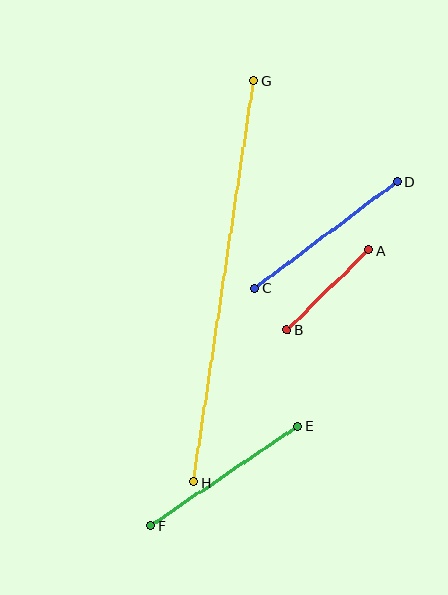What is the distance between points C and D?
The distance is approximately 177 pixels.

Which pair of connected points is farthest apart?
Points G and H are farthest apart.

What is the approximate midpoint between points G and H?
The midpoint is at approximately (224, 281) pixels.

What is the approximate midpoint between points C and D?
The midpoint is at approximately (326, 235) pixels.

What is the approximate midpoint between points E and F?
The midpoint is at approximately (224, 476) pixels.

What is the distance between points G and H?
The distance is approximately 407 pixels.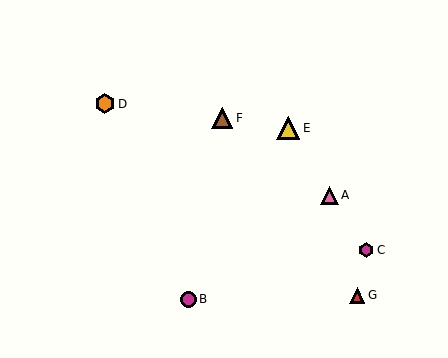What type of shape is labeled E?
Shape E is a yellow triangle.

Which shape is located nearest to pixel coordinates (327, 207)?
The pink triangle (labeled A) at (329, 195) is nearest to that location.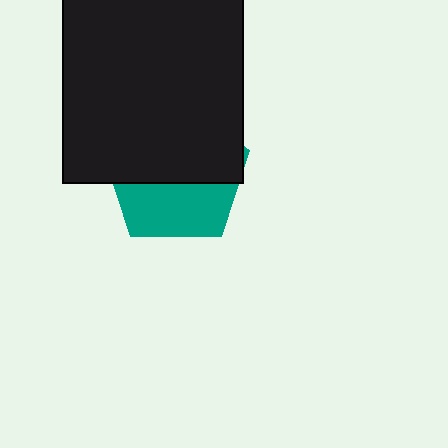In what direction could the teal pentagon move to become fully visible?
The teal pentagon could move down. That would shift it out from behind the black rectangle entirely.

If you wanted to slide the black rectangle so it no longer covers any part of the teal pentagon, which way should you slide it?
Slide it up — that is the most direct way to separate the two shapes.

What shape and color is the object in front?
The object in front is a black rectangle.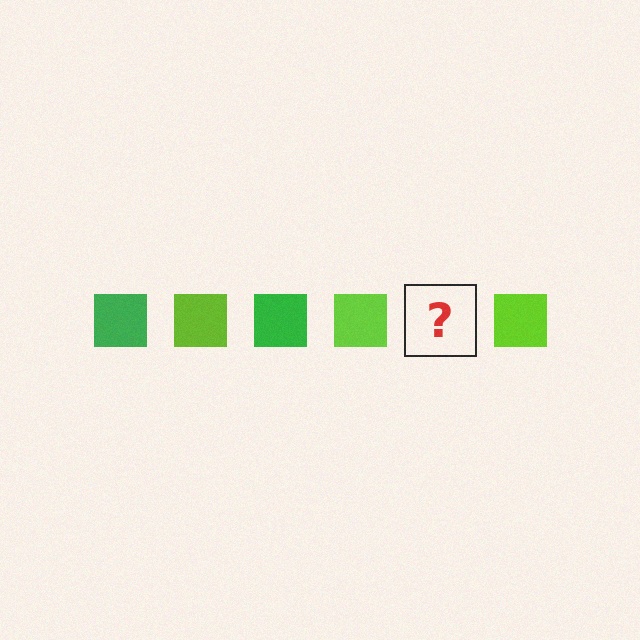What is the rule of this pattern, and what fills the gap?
The rule is that the pattern cycles through green, lime squares. The gap should be filled with a green square.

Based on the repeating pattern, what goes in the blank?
The blank should be a green square.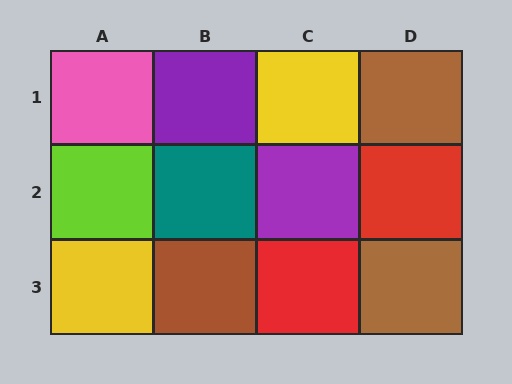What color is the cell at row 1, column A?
Pink.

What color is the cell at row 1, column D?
Brown.